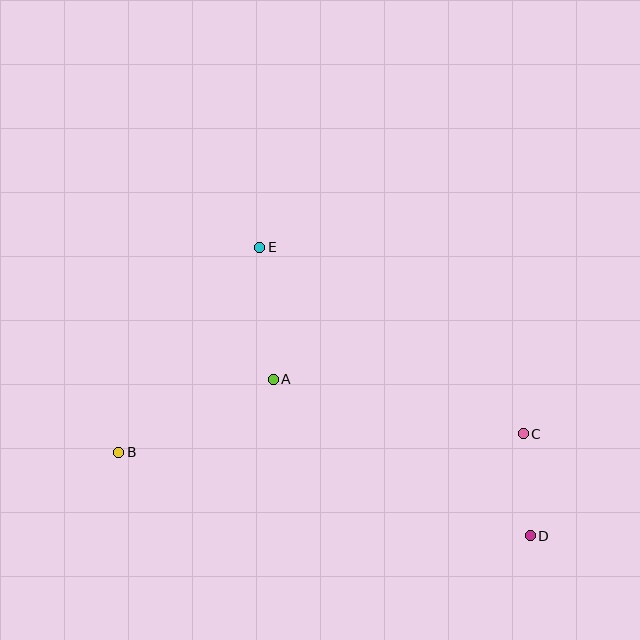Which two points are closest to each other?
Points C and D are closest to each other.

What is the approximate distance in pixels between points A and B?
The distance between A and B is approximately 171 pixels.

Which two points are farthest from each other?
Points B and D are farthest from each other.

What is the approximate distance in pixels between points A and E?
The distance between A and E is approximately 133 pixels.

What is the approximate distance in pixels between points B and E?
The distance between B and E is approximately 249 pixels.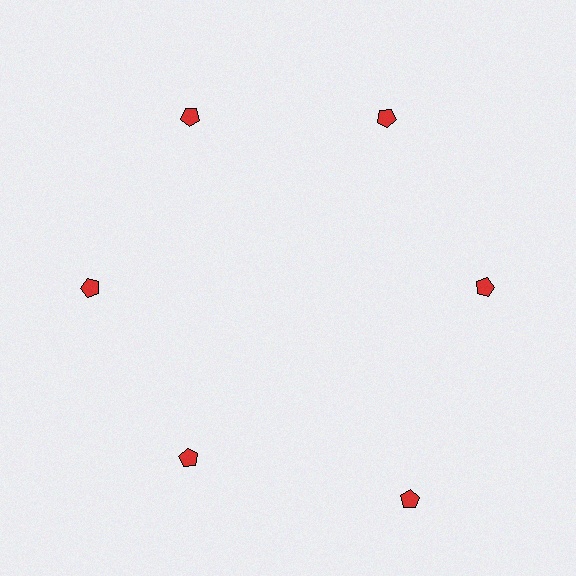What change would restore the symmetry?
The symmetry would be restored by moving it inward, back onto the ring so that all 6 pentagons sit at equal angles and equal distance from the center.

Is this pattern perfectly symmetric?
No. The 6 red pentagons are arranged in a ring, but one element near the 5 o'clock position is pushed outward from the center, breaking the 6-fold rotational symmetry.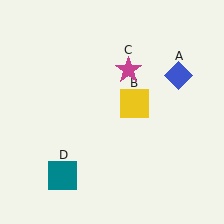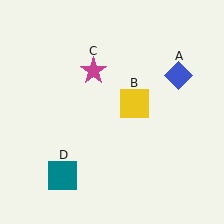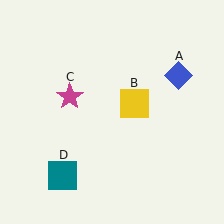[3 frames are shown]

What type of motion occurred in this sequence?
The magenta star (object C) rotated counterclockwise around the center of the scene.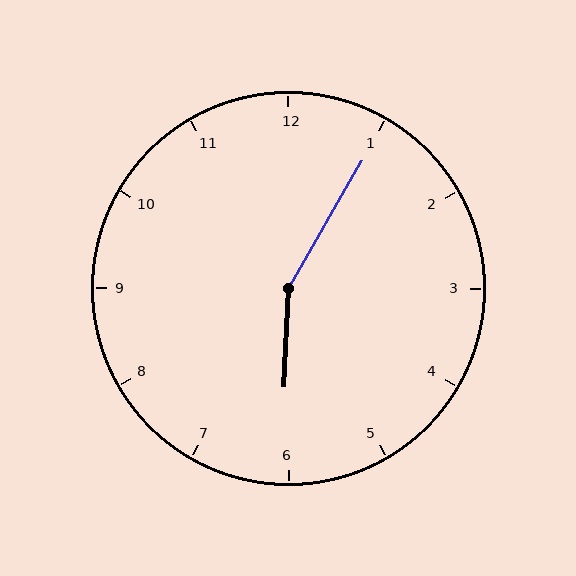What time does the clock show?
6:05.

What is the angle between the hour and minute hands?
Approximately 152 degrees.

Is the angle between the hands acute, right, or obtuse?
It is obtuse.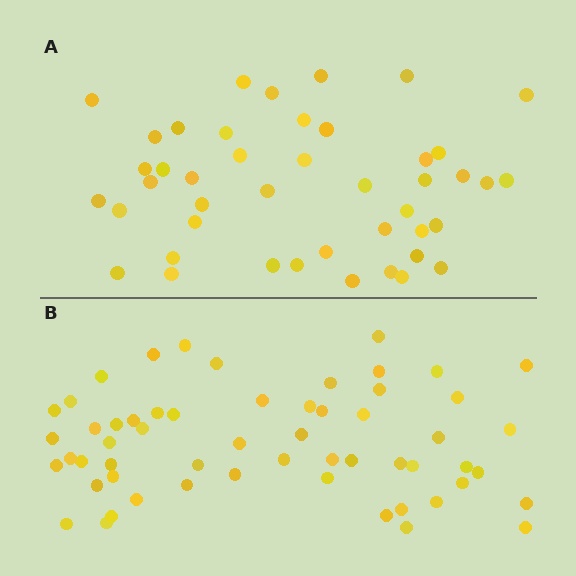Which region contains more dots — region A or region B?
Region B (the bottom region) has more dots.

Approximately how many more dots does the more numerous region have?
Region B has approximately 15 more dots than region A.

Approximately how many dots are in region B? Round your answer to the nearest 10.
About 60 dots. (The exact count is 57, which rounds to 60.)